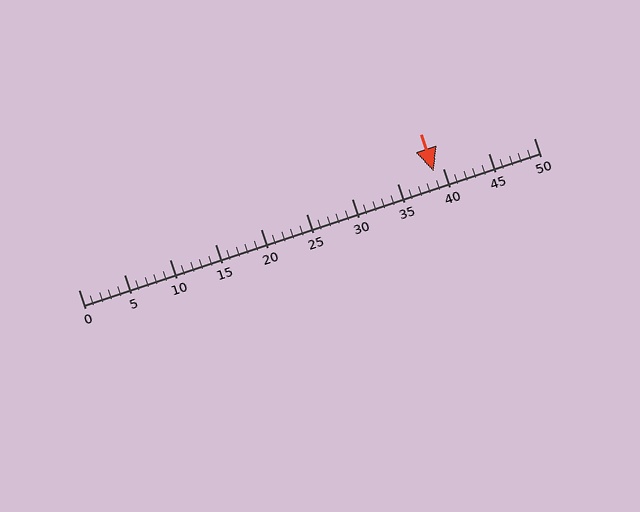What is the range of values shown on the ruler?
The ruler shows values from 0 to 50.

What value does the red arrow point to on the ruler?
The red arrow points to approximately 39.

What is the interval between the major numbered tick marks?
The major tick marks are spaced 5 units apart.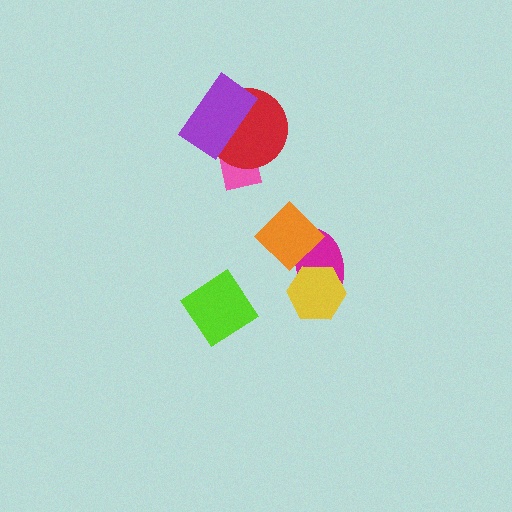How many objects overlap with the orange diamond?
1 object overlaps with the orange diamond.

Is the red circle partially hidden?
Yes, it is partially covered by another shape.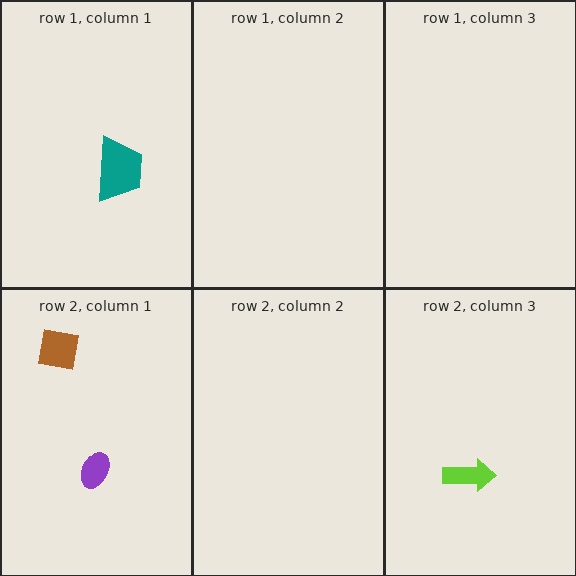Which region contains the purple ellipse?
The row 2, column 1 region.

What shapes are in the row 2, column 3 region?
The lime arrow.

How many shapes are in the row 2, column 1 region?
2.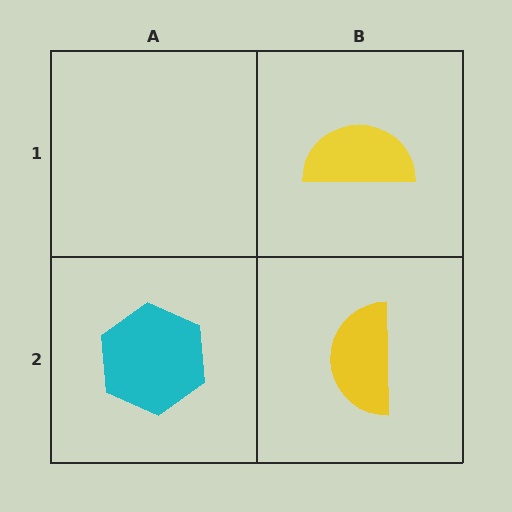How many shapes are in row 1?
1 shape.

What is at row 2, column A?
A cyan hexagon.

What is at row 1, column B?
A yellow semicircle.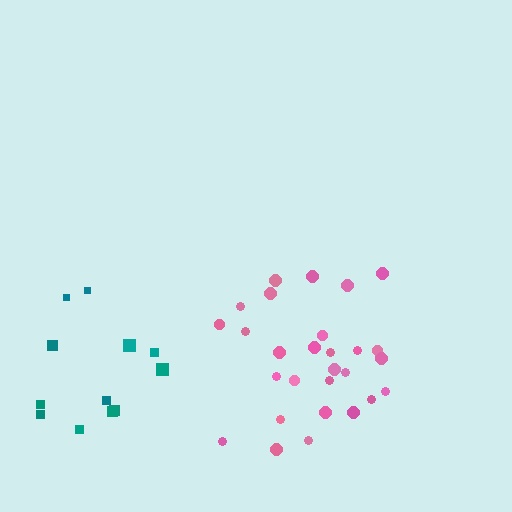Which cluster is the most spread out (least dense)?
Teal.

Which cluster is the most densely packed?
Pink.